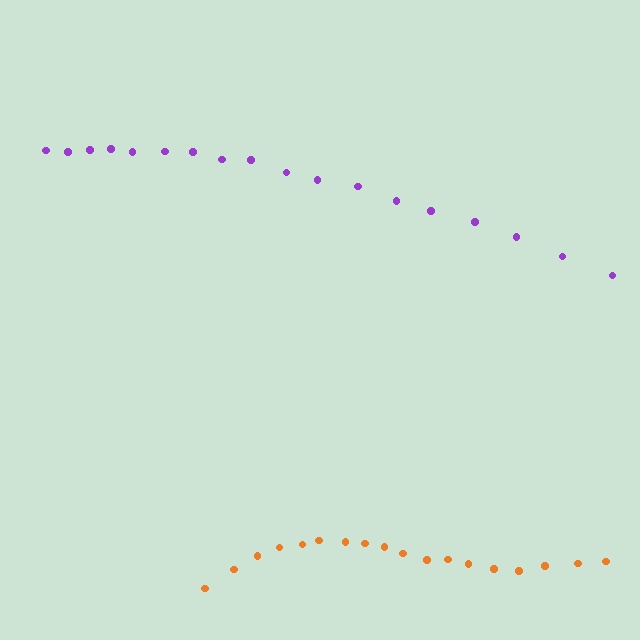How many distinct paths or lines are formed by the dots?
There are 2 distinct paths.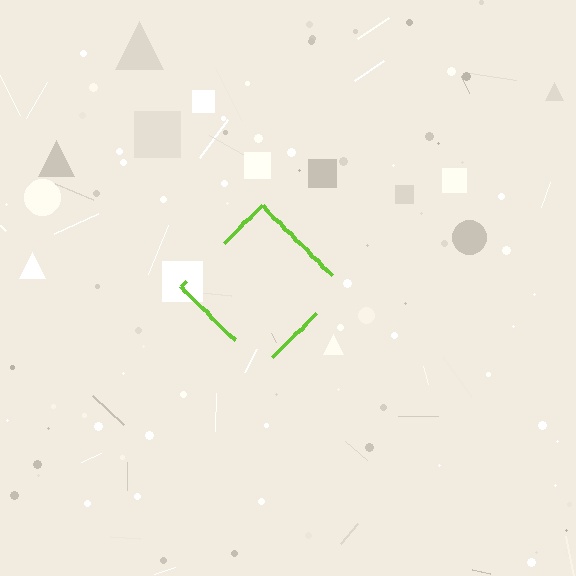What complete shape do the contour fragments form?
The contour fragments form a diamond.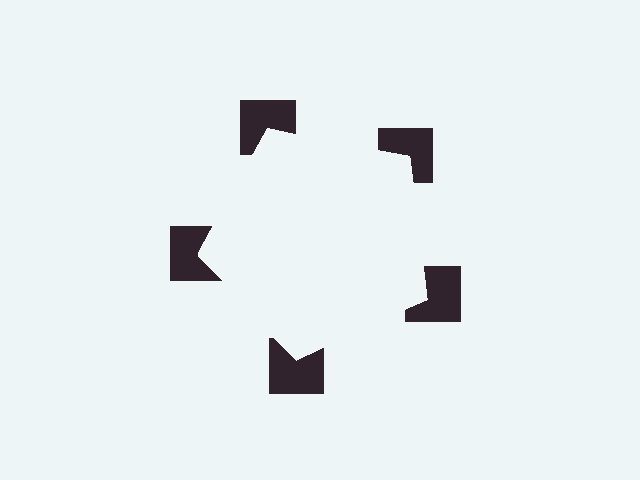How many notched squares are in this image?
There are 5 — one at each vertex of the illusory pentagon.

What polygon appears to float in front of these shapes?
An illusory pentagon — its edges are inferred from the aligned wedge cuts in the notched squares, not physically drawn.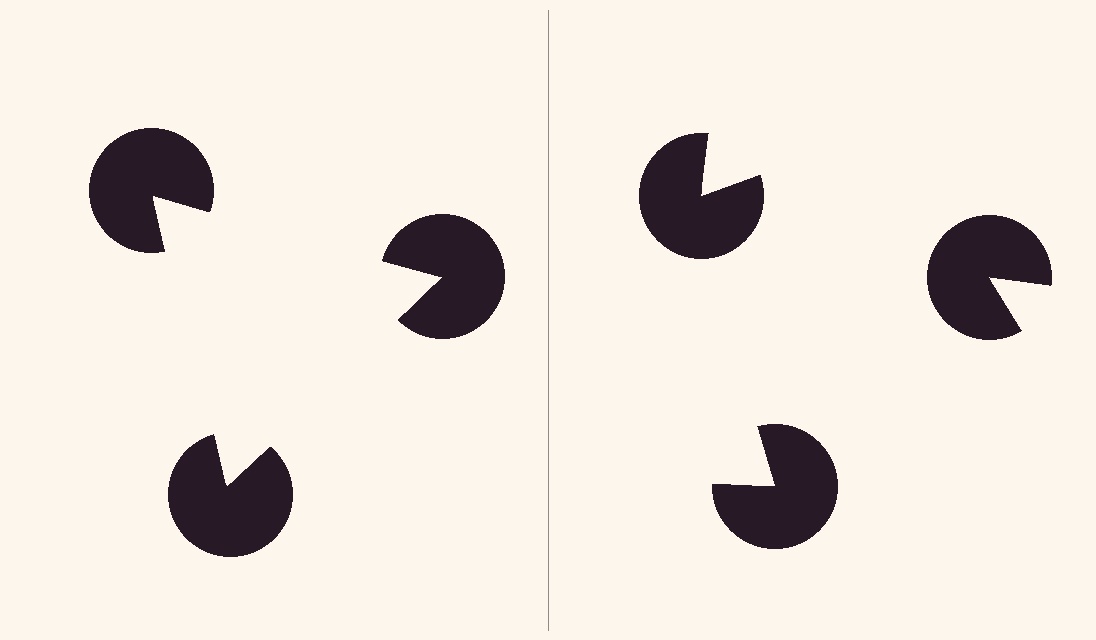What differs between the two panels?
The pac-man discs are positioned identically on both sides; only the wedge orientations differ. On the left they align to a triangle; on the right they are misaligned.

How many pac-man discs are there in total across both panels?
6 — 3 on each side.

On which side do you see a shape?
An illusory triangle appears on the left side. On the right side the wedge cuts are rotated, so no coherent shape forms.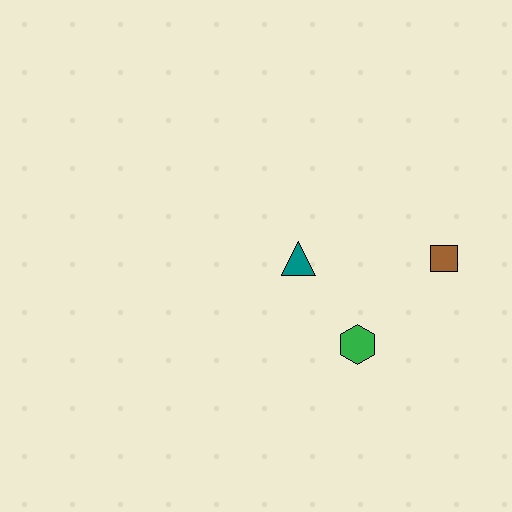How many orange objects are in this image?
There are no orange objects.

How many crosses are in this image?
There are no crosses.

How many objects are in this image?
There are 3 objects.